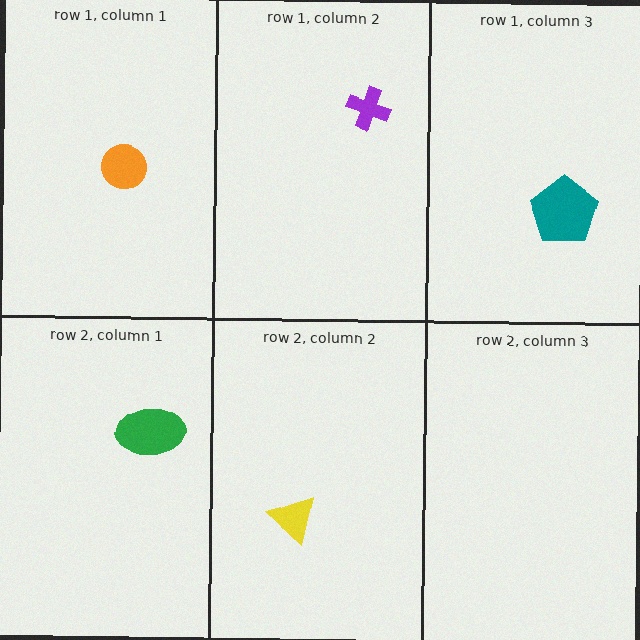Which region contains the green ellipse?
The row 2, column 1 region.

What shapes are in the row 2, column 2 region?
The yellow triangle.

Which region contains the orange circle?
The row 1, column 1 region.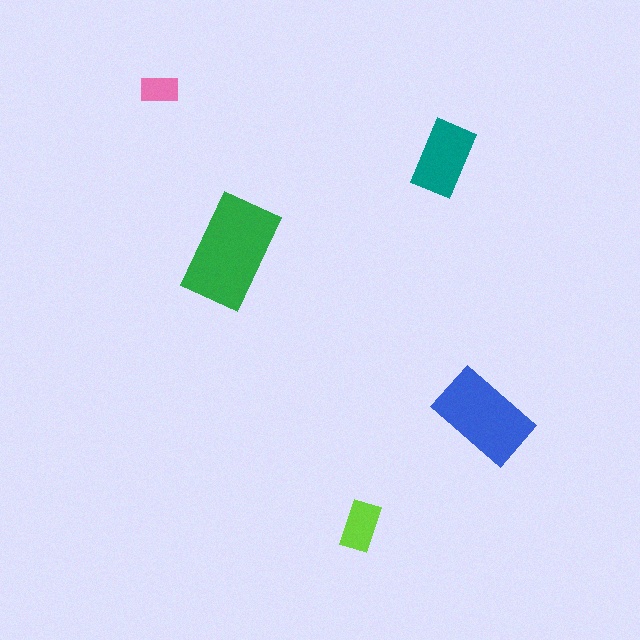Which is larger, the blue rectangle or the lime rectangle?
The blue one.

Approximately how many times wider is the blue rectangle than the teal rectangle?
About 1.5 times wider.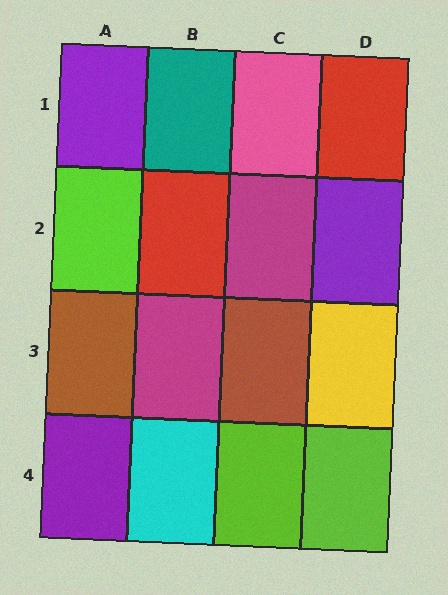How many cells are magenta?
2 cells are magenta.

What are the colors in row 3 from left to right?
Brown, magenta, brown, yellow.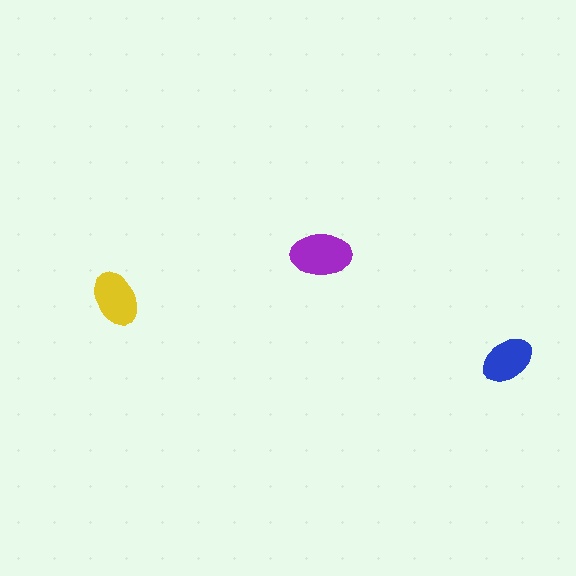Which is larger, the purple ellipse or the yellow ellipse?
The purple one.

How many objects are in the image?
There are 3 objects in the image.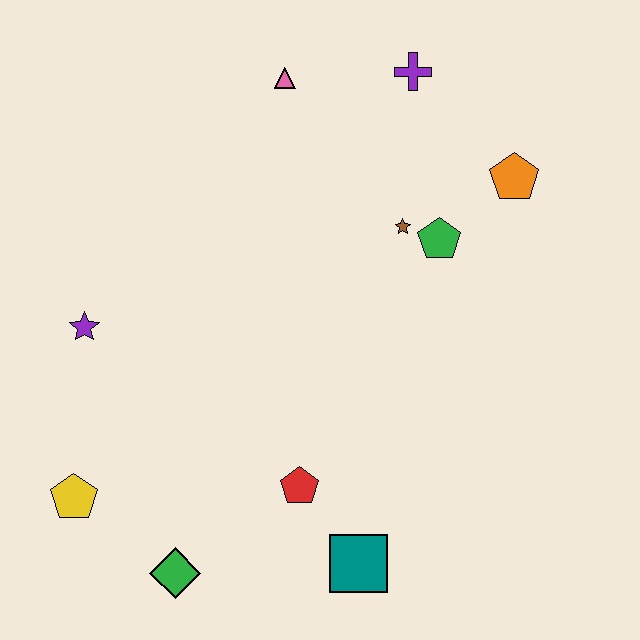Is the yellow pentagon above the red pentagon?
No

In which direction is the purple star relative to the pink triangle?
The purple star is below the pink triangle.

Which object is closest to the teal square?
The red pentagon is closest to the teal square.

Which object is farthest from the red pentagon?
The purple cross is farthest from the red pentagon.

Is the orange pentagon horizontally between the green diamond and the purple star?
No